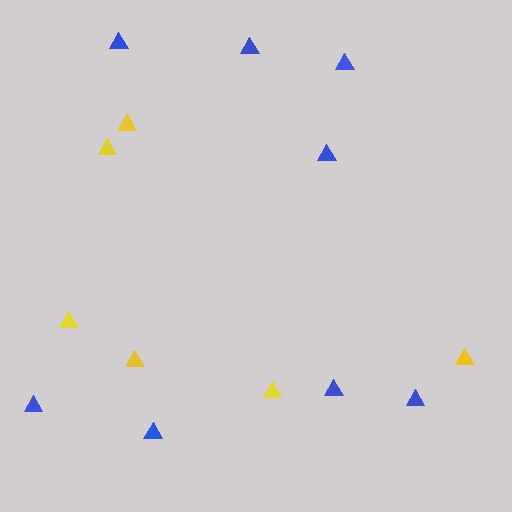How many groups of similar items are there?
There are 2 groups: one group of blue triangles (8) and one group of yellow triangles (6).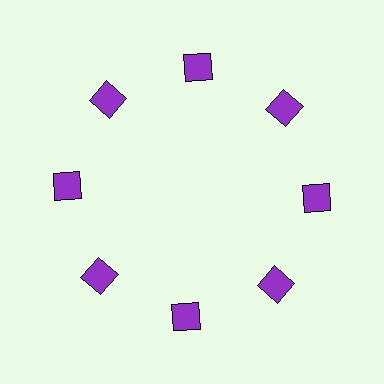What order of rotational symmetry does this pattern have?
This pattern has 8-fold rotational symmetry.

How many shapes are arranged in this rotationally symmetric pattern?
There are 8 shapes, arranged in 8 groups of 1.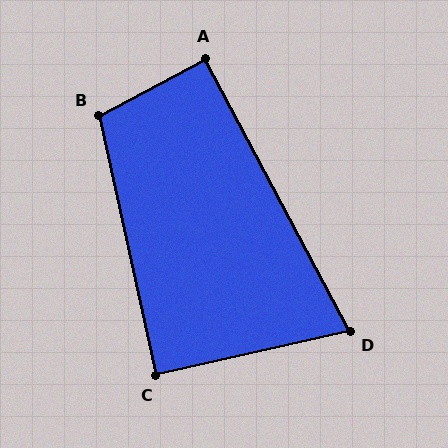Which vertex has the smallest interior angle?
D, at approximately 75 degrees.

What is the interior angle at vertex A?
Approximately 90 degrees (approximately right).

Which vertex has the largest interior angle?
B, at approximately 105 degrees.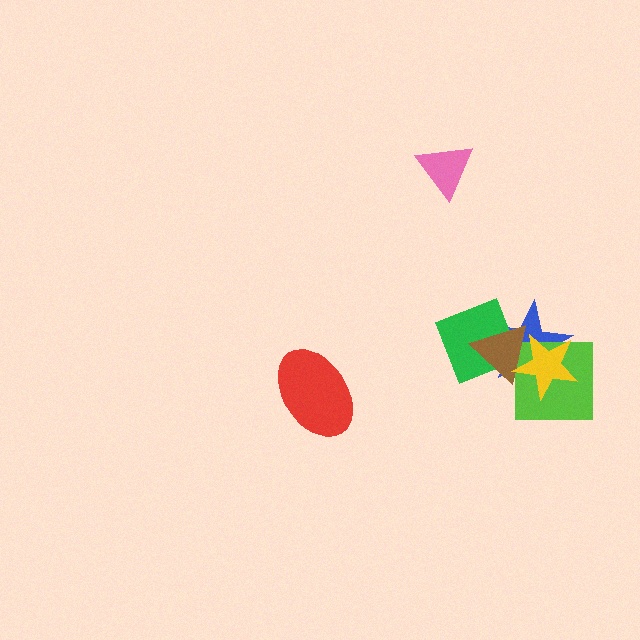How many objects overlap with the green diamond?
3 objects overlap with the green diamond.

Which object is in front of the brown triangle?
The yellow star is in front of the brown triangle.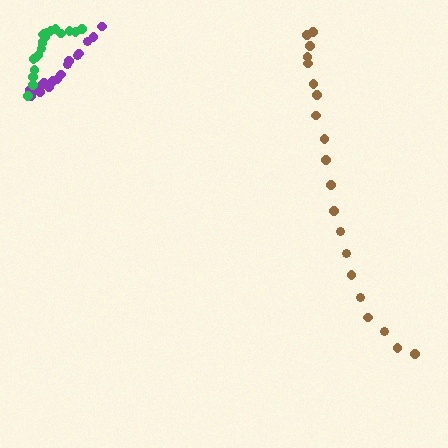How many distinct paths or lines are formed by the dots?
There are 3 distinct paths.